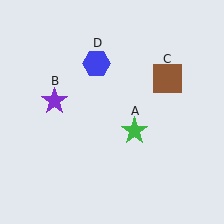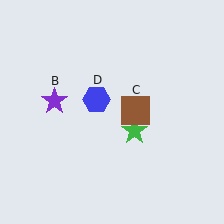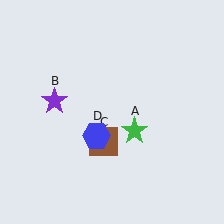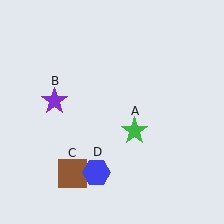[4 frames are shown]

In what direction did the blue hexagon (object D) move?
The blue hexagon (object D) moved down.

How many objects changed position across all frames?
2 objects changed position: brown square (object C), blue hexagon (object D).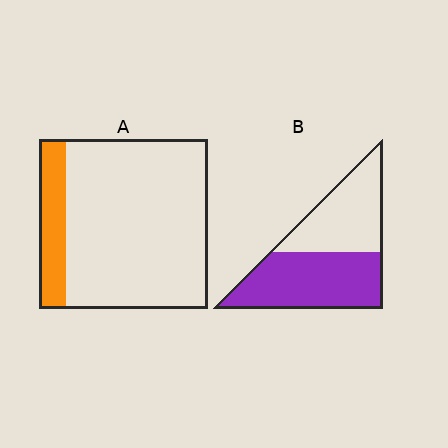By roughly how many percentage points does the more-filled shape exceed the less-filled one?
By roughly 40 percentage points (B over A).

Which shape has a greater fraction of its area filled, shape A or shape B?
Shape B.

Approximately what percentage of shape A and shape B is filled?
A is approximately 15% and B is approximately 55%.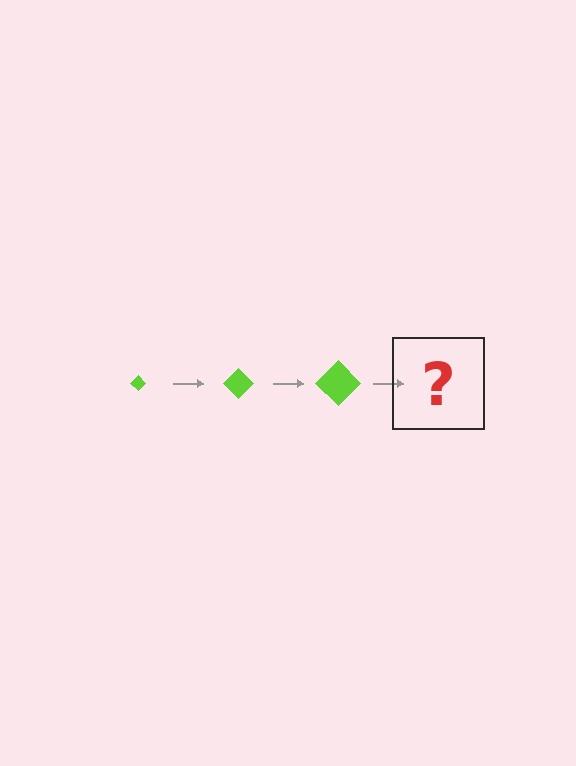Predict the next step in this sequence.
The next step is a lime diamond, larger than the previous one.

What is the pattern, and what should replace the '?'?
The pattern is that the diamond gets progressively larger each step. The '?' should be a lime diamond, larger than the previous one.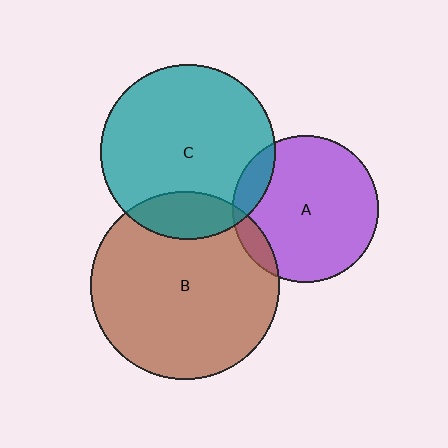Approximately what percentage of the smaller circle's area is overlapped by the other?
Approximately 10%.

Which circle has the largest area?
Circle B (brown).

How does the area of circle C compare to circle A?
Approximately 1.4 times.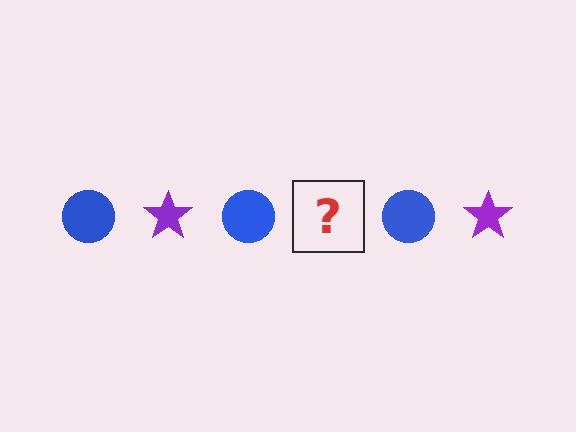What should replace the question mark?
The question mark should be replaced with a purple star.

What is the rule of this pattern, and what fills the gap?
The rule is that the pattern alternates between blue circle and purple star. The gap should be filled with a purple star.